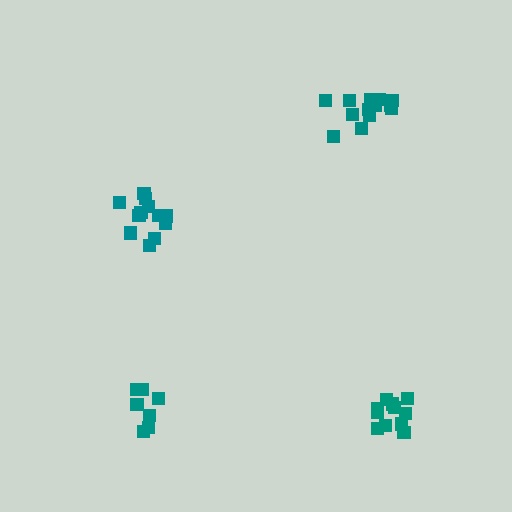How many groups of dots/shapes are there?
There are 4 groups.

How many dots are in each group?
Group 1: 11 dots, Group 2: 12 dots, Group 3: 7 dots, Group 4: 13 dots (43 total).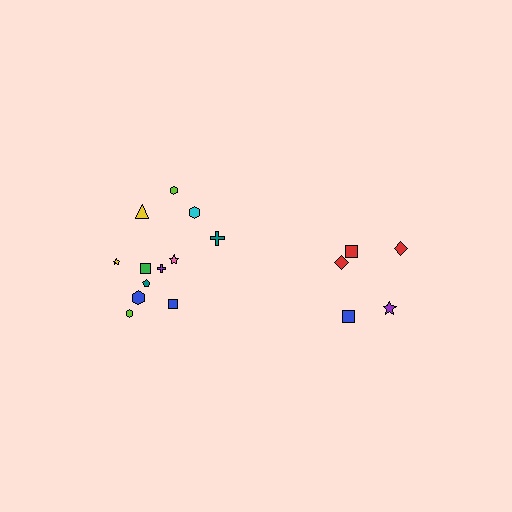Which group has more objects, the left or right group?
The left group.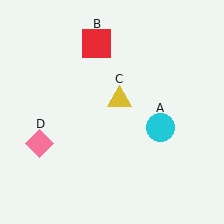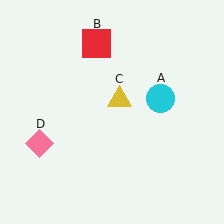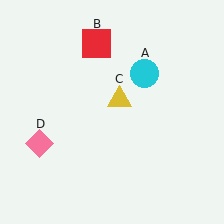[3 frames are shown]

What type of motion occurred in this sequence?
The cyan circle (object A) rotated counterclockwise around the center of the scene.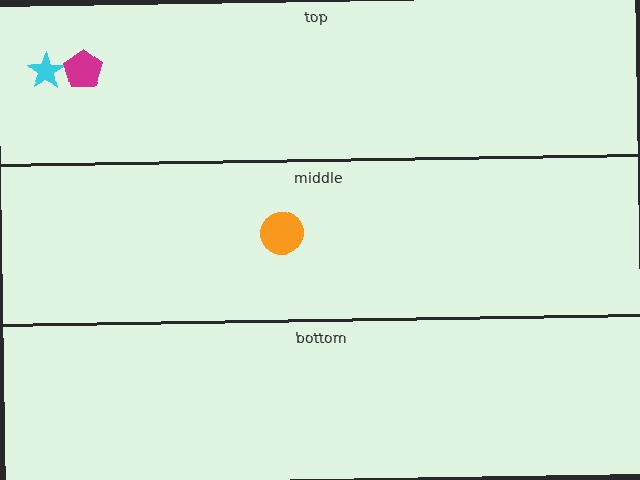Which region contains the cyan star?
The top region.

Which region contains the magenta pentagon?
The top region.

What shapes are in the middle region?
The orange circle.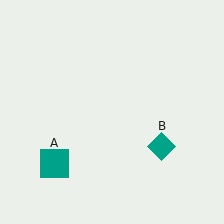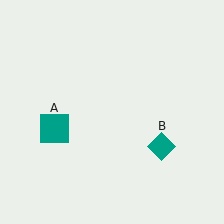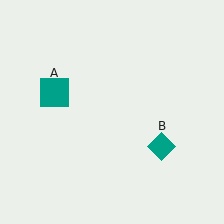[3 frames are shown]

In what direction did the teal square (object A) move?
The teal square (object A) moved up.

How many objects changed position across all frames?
1 object changed position: teal square (object A).